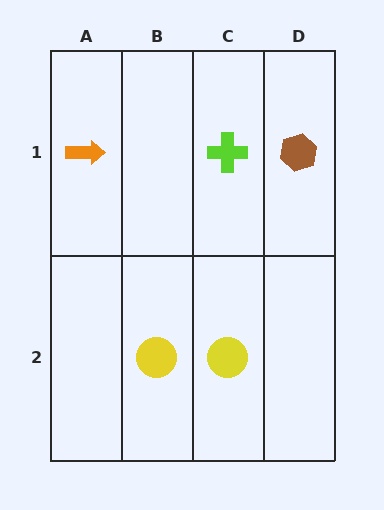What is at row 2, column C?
A yellow circle.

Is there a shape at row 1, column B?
No, that cell is empty.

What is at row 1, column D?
A brown hexagon.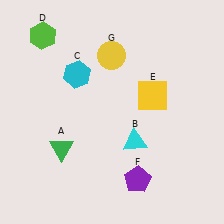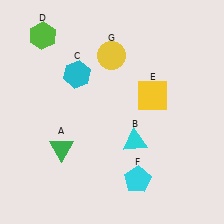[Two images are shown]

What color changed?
The pentagon (F) changed from purple in Image 1 to cyan in Image 2.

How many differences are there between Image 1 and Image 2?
There is 1 difference between the two images.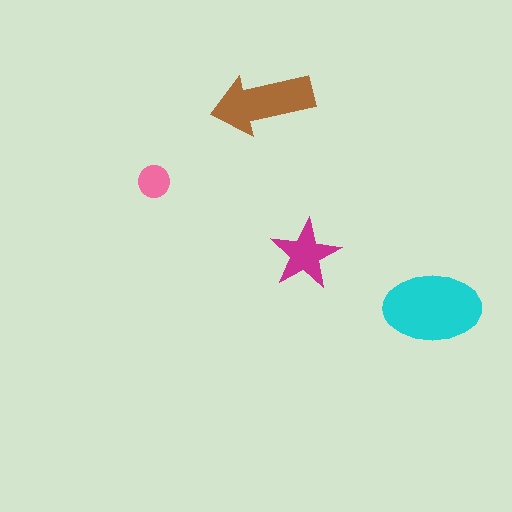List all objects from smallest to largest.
The pink circle, the magenta star, the brown arrow, the cyan ellipse.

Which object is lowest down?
The cyan ellipse is bottommost.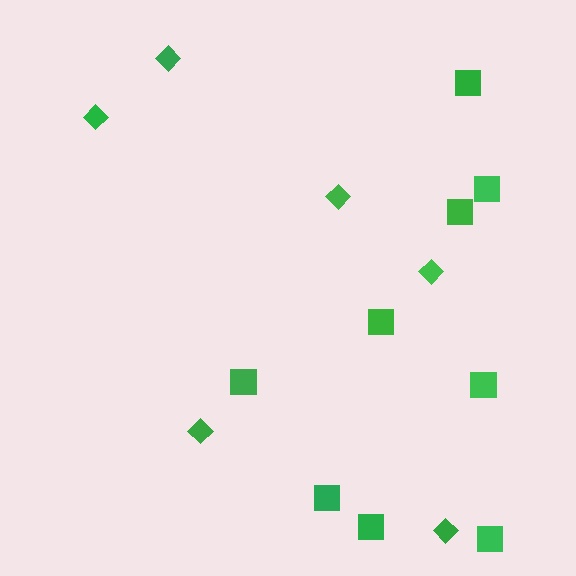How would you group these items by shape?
There are 2 groups: one group of squares (9) and one group of diamonds (6).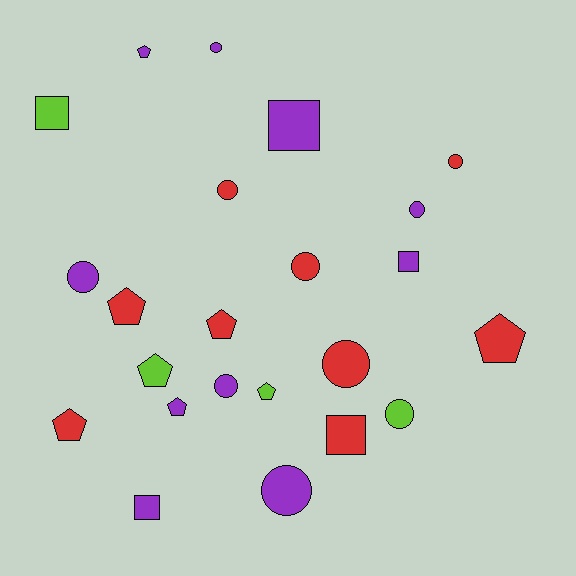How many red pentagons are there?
There are 4 red pentagons.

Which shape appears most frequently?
Circle, with 10 objects.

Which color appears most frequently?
Purple, with 10 objects.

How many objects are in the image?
There are 23 objects.